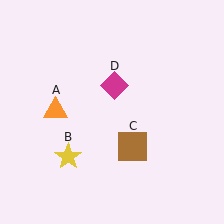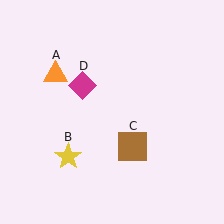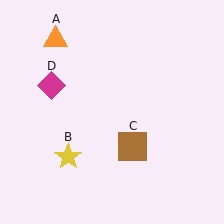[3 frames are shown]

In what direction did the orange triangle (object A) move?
The orange triangle (object A) moved up.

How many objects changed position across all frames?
2 objects changed position: orange triangle (object A), magenta diamond (object D).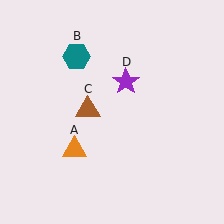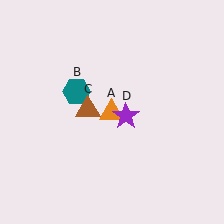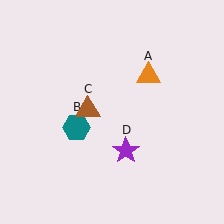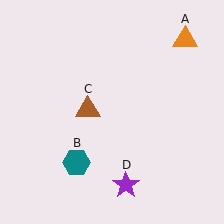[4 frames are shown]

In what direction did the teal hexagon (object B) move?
The teal hexagon (object B) moved down.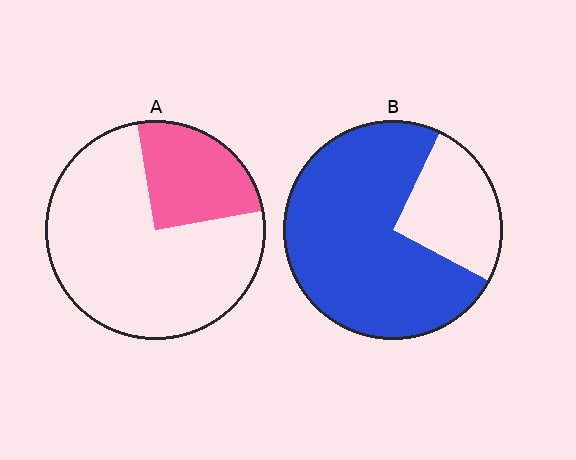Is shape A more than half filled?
No.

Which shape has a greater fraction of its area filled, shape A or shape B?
Shape B.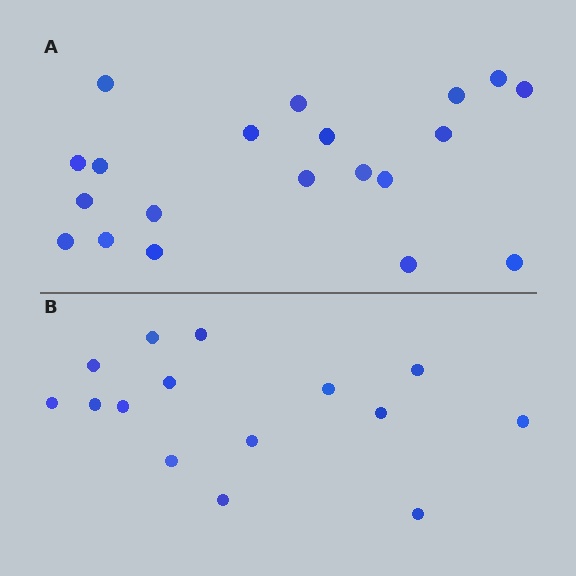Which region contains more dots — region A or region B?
Region A (the top region) has more dots.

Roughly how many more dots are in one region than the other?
Region A has about 5 more dots than region B.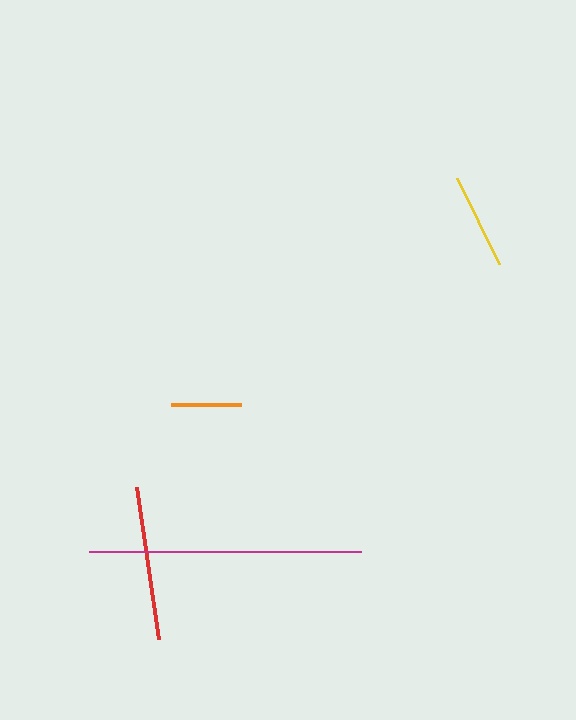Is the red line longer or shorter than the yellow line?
The red line is longer than the yellow line.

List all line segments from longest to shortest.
From longest to shortest: magenta, red, yellow, orange.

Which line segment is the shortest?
The orange line is the shortest at approximately 70 pixels.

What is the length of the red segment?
The red segment is approximately 154 pixels long.